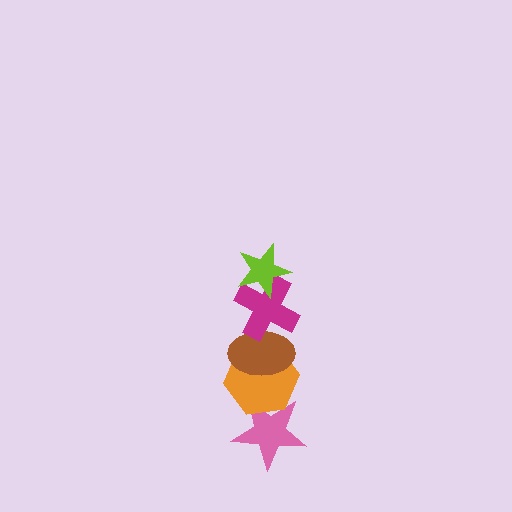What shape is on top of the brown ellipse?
The magenta cross is on top of the brown ellipse.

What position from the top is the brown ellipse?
The brown ellipse is 3rd from the top.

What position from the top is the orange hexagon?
The orange hexagon is 4th from the top.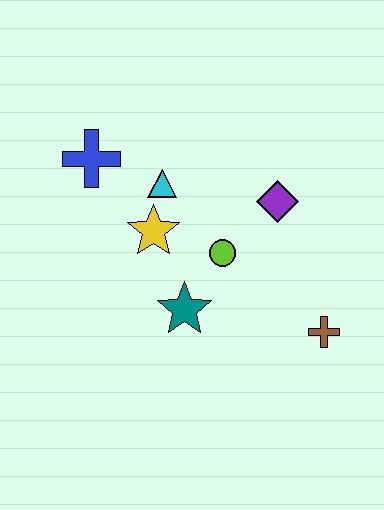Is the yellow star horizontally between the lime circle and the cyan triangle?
No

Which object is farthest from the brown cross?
The blue cross is farthest from the brown cross.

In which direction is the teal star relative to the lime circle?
The teal star is below the lime circle.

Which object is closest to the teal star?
The lime circle is closest to the teal star.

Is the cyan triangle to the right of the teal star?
No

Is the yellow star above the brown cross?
Yes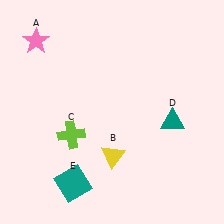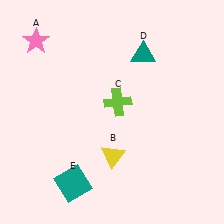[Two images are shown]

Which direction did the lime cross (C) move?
The lime cross (C) moved right.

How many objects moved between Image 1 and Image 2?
2 objects moved between the two images.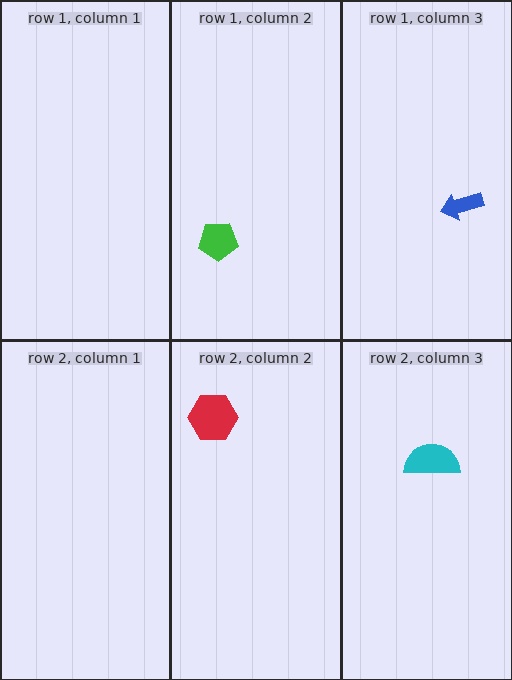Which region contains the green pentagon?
The row 1, column 2 region.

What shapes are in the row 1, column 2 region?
The green pentagon.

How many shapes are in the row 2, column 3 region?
1.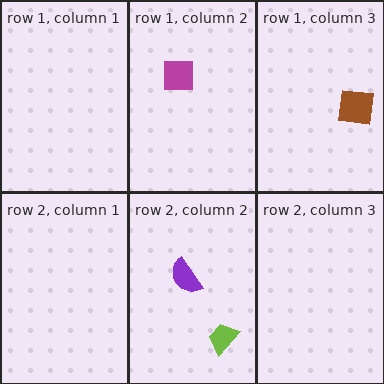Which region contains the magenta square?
The row 1, column 2 region.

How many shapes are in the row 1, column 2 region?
1.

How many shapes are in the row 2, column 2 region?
2.